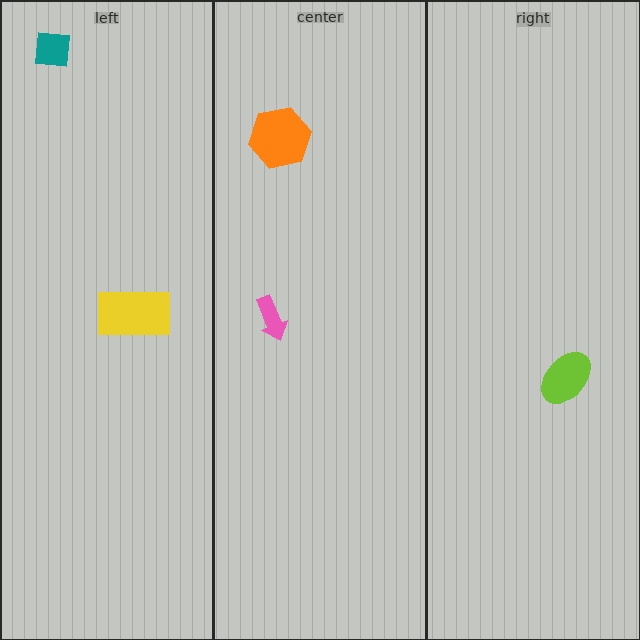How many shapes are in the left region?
2.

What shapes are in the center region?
The orange hexagon, the pink arrow.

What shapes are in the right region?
The lime ellipse.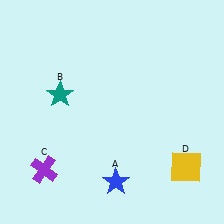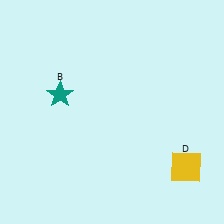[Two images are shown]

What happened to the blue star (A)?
The blue star (A) was removed in Image 2. It was in the bottom-right area of Image 1.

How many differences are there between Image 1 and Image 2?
There are 2 differences between the two images.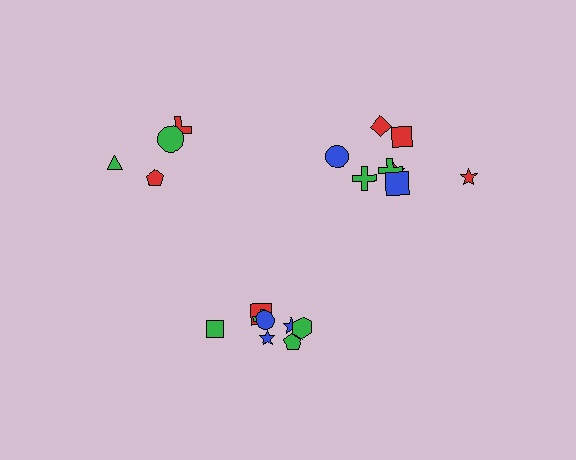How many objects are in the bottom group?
There are 8 objects.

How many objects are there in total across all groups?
There are 20 objects.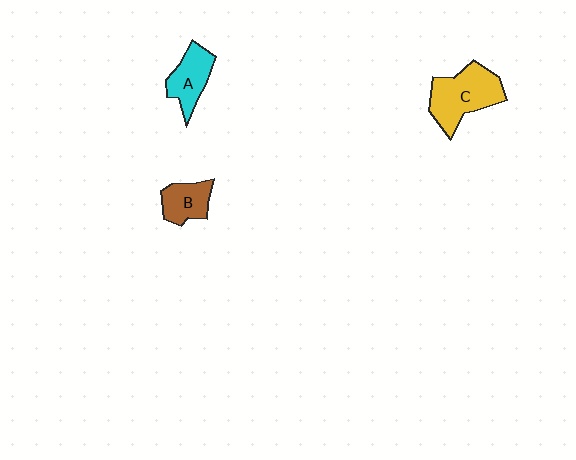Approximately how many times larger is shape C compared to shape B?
Approximately 1.8 times.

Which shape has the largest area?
Shape C (yellow).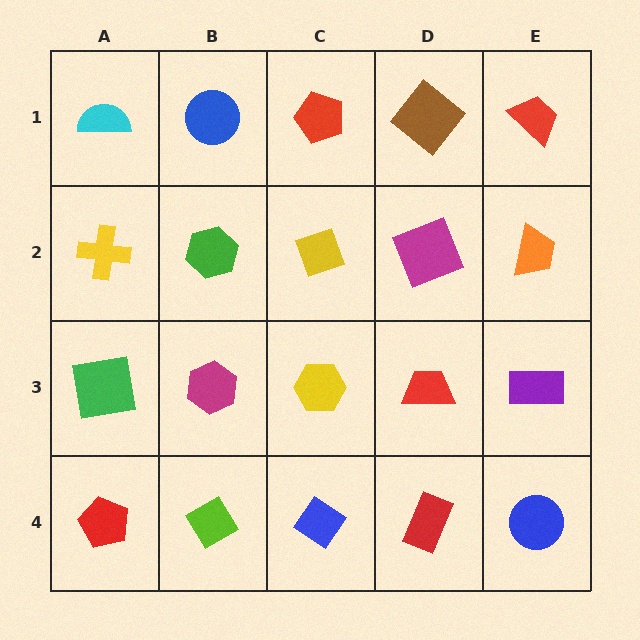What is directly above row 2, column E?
A red trapezoid.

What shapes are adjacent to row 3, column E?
An orange trapezoid (row 2, column E), a blue circle (row 4, column E), a red trapezoid (row 3, column D).